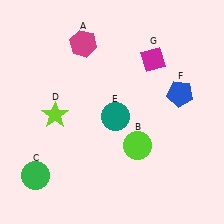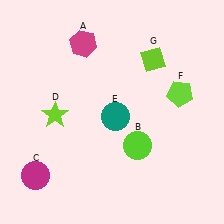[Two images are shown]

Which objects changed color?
C changed from green to magenta. F changed from blue to lime. G changed from magenta to lime.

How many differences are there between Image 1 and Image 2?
There are 3 differences between the two images.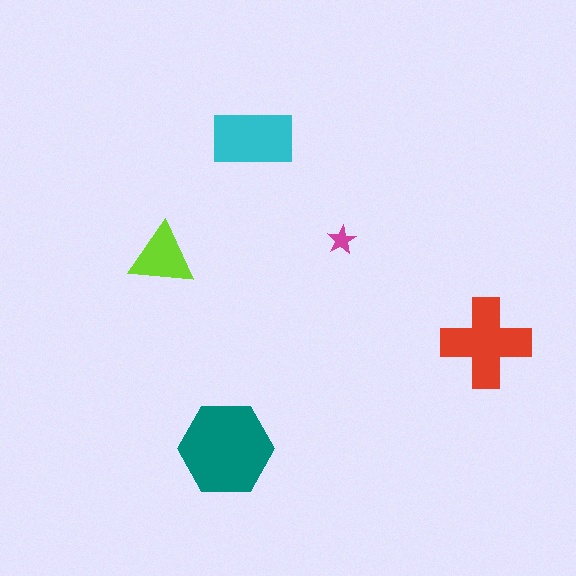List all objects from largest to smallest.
The teal hexagon, the red cross, the cyan rectangle, the lime triangle, the magenta star.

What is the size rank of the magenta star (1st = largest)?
5th.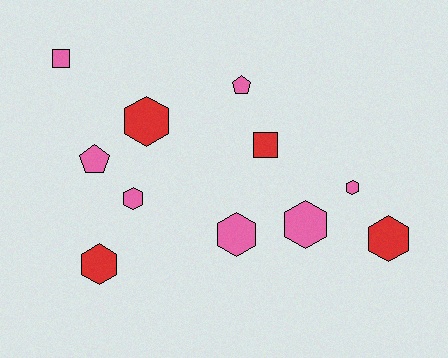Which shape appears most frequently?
Hexagon, with 7 objects.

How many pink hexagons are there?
There are 4 pink hexagons.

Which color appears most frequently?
Pink, with 7 objects.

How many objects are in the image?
There are 11 objects.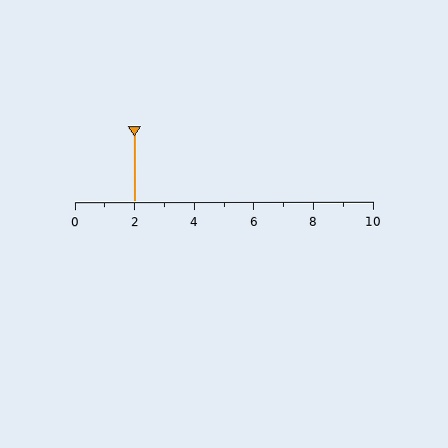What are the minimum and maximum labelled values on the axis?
The axis runs from 0 to 10.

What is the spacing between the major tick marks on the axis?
The major ticks are spaced 2 apart.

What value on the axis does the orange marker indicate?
The marker indicates approximately 2.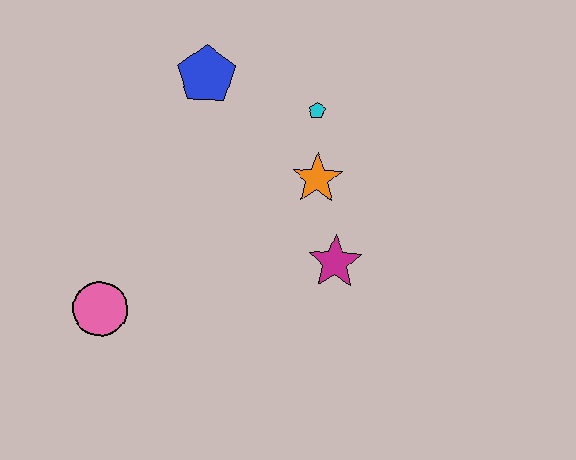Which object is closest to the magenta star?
The orange star is closest to the magenta star.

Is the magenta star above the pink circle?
Yes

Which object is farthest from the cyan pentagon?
The pink circle is farthest from the cyan pentagon.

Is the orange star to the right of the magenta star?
No